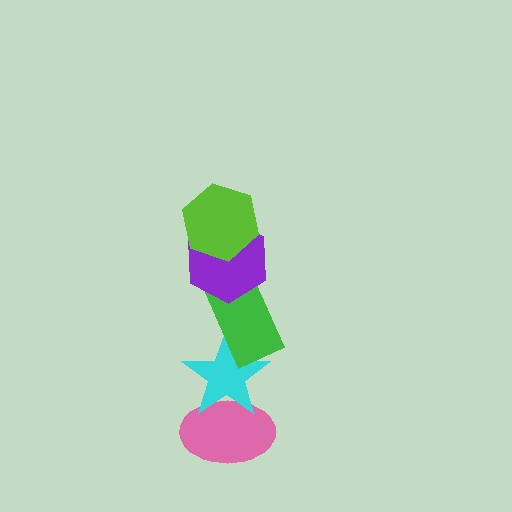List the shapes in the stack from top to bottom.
From top to bottom: the lime hexagon, the purple hexagon, the green rectangle, the cyan star, the pink ellipse.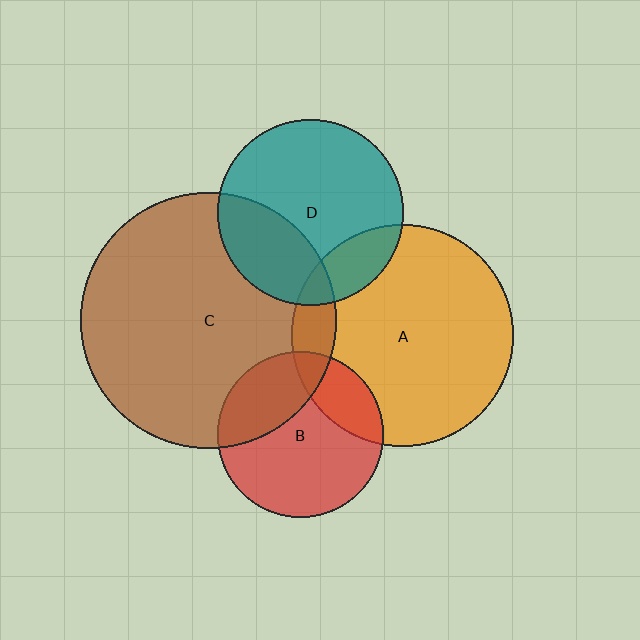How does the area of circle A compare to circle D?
Approximately 1.4 times.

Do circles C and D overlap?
Yes.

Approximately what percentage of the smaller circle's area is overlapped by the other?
Approximately 30%.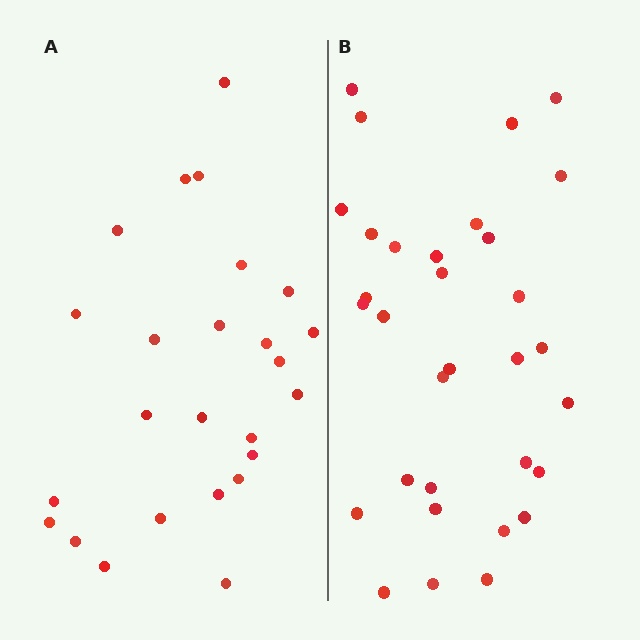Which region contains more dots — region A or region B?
Region B (the right region) has more dots.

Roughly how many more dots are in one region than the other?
Region B has roughly 8 or so more dots than region A.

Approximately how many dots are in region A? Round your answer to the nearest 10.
About 20 dots. (The exact count is 25, which rounds to 20.)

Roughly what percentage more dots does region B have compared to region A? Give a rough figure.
About 30% more.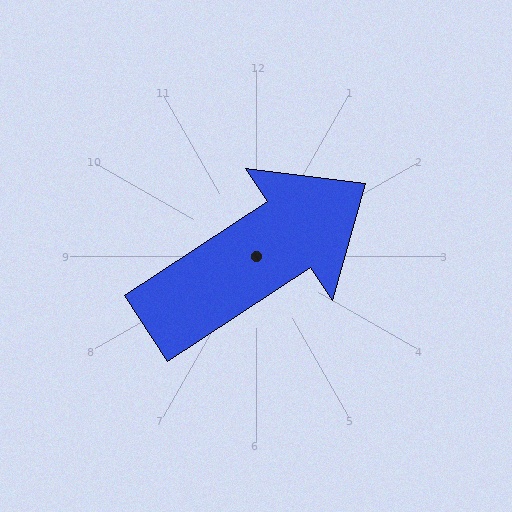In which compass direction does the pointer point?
Northeast.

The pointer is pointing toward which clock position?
Roughly 2 o'clock.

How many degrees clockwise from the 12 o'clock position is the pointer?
Approximately 56 degrees.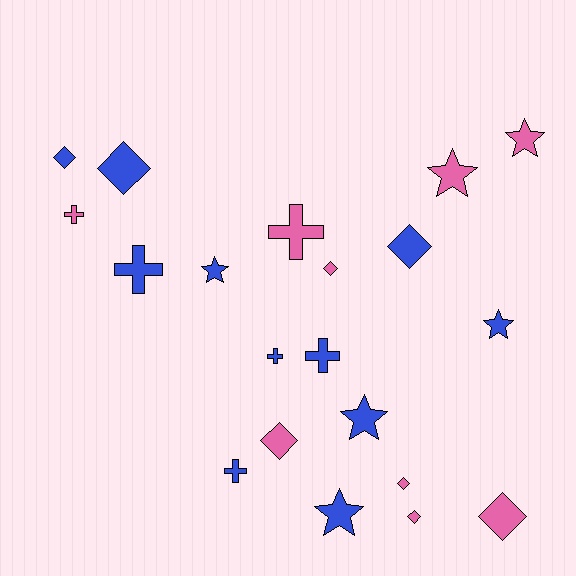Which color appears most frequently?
Blue, with 11 objects.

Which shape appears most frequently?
Diamond, with 8 objects.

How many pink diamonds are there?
There are 5 pink diamonds.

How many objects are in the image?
There are 20 objects.